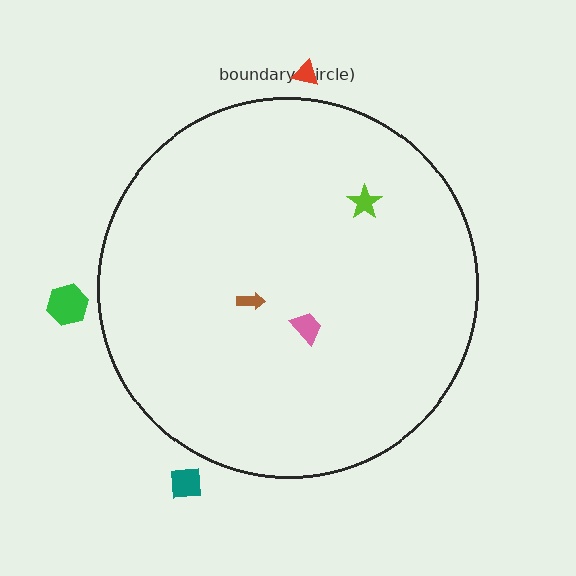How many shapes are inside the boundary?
3 inside, 3 outside.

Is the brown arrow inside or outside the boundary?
Inside.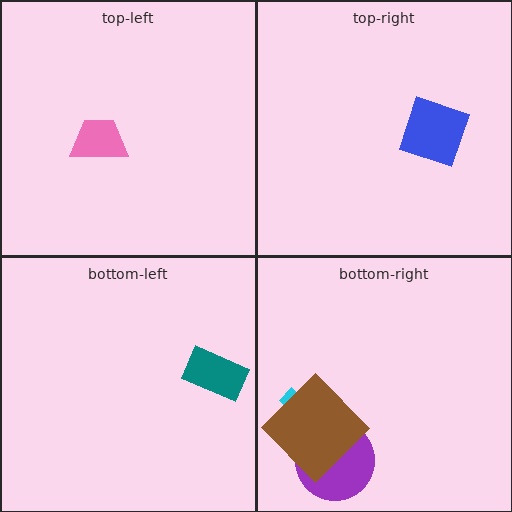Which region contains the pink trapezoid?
The top-left region.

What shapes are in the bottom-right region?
The cyan cross, the purple circle, the brown diamond.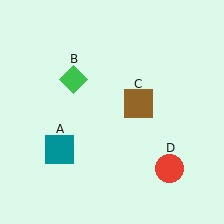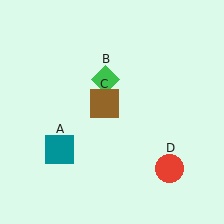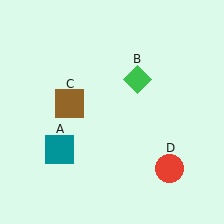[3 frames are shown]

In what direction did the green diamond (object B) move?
The green diamond (object B) moved right.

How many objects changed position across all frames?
2 objects changed position: green diamond (object B), brown square (object C).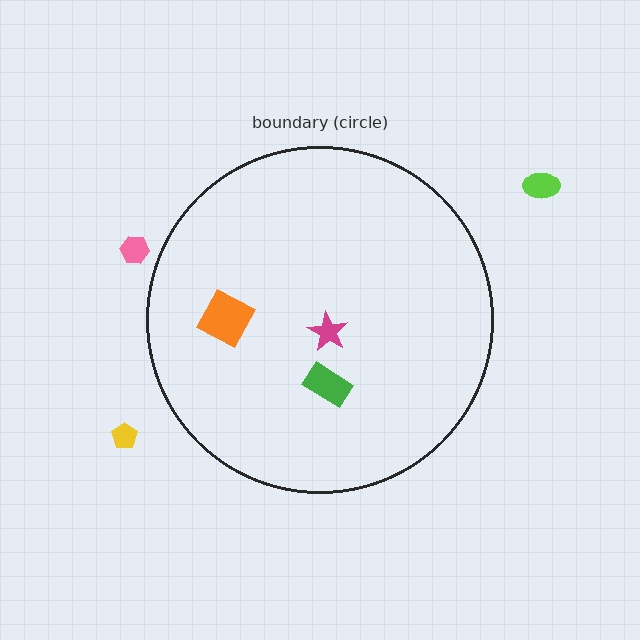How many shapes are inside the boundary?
3 inside, 3 outside.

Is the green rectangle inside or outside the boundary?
Inside.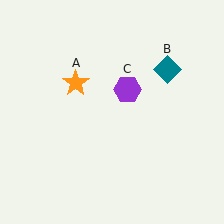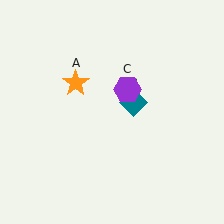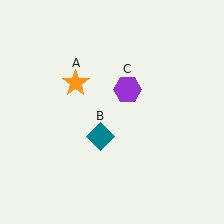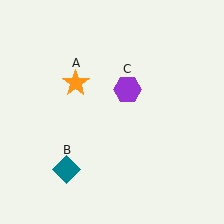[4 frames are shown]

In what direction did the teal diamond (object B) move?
The teal diamond (object B) moved down and to the left.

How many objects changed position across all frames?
1 object changed position: teal diamond (object B).